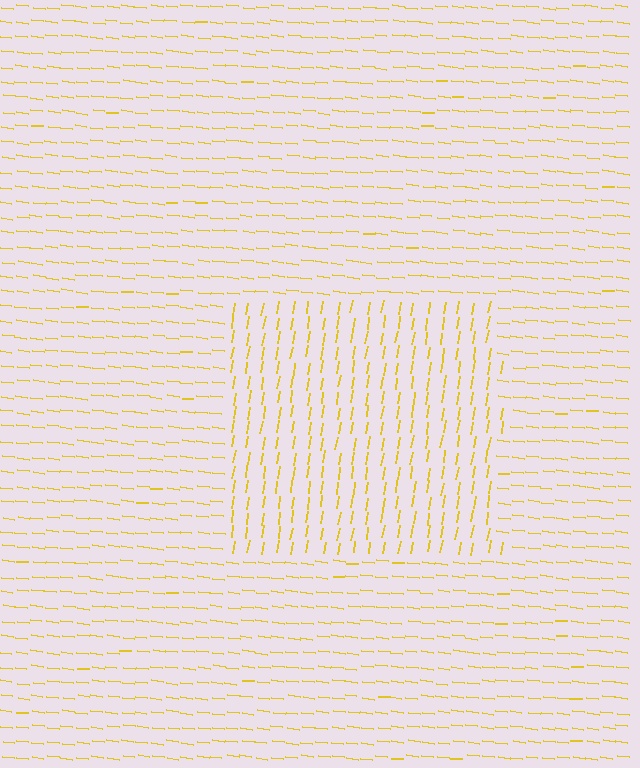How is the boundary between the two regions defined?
The boundary is defined purely by a change in line orientation (approximately 87 degrees difference). All lines are the same color and thickness.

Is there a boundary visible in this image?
Yes, there is a texture boundary formed by a change in line orientation.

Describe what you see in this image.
The image is filled with small yellow line segments. A rectangle region in the image has lines oriented differently from the surrounding lines, creating a visible texture boundary.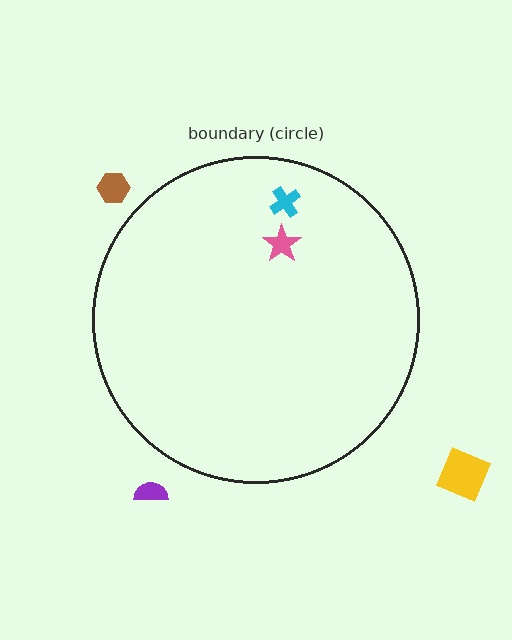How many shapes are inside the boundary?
2 inside, 3 outside.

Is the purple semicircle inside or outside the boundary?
Outside.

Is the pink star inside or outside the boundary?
Inside.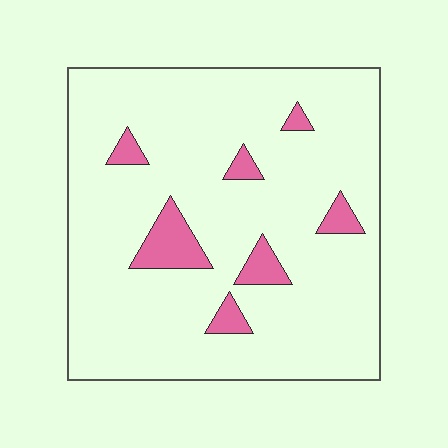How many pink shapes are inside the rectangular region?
7.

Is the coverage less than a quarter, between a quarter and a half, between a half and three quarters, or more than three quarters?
Less than a quarter.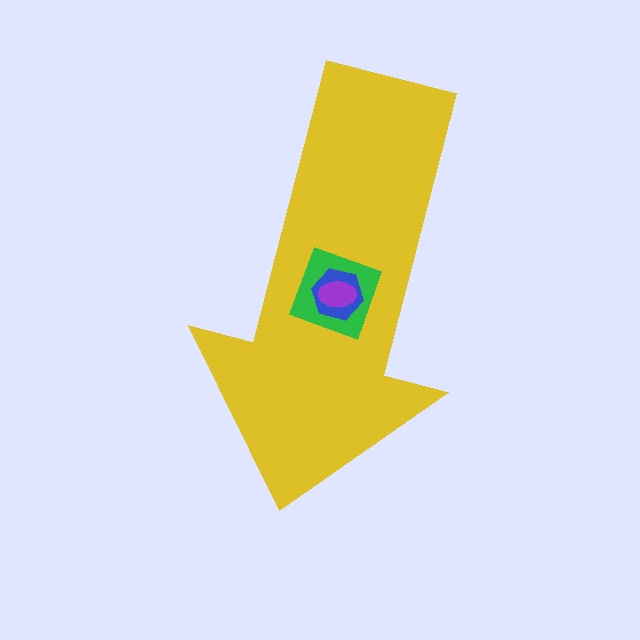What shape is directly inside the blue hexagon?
The purple ellipse.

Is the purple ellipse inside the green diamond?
Yes.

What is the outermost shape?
The yellow arrow.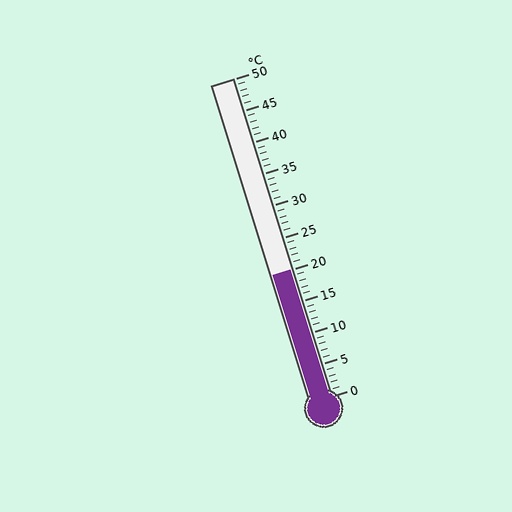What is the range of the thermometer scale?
The thermometer scale ranges from 0°C to 50°C.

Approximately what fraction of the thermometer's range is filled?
The thermometer is filled to approximately 40% of its range.